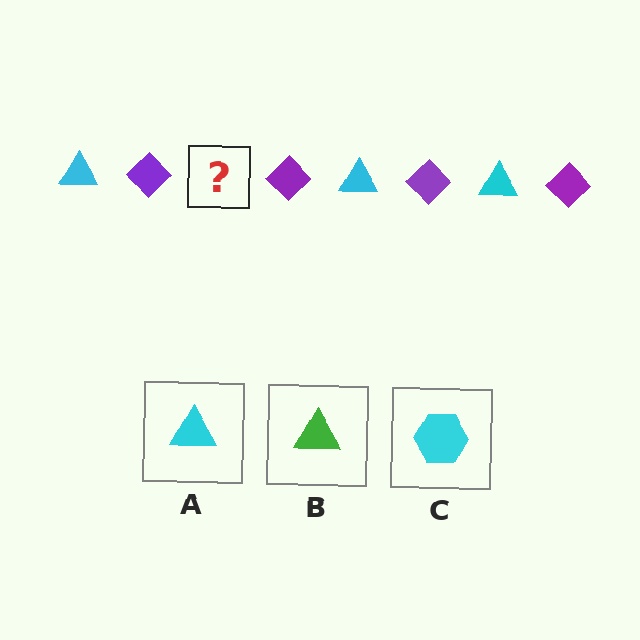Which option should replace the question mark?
Option A.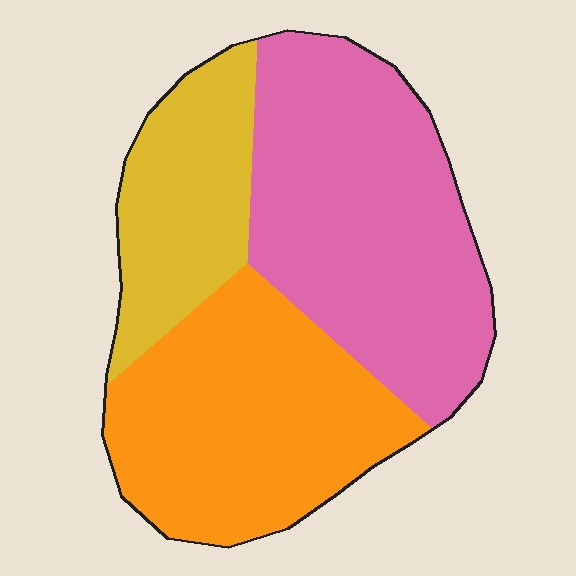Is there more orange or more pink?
Pink.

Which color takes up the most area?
Pink, at roughly 45%.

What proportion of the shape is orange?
Orange takes up about three eighths (3/8) of the shape.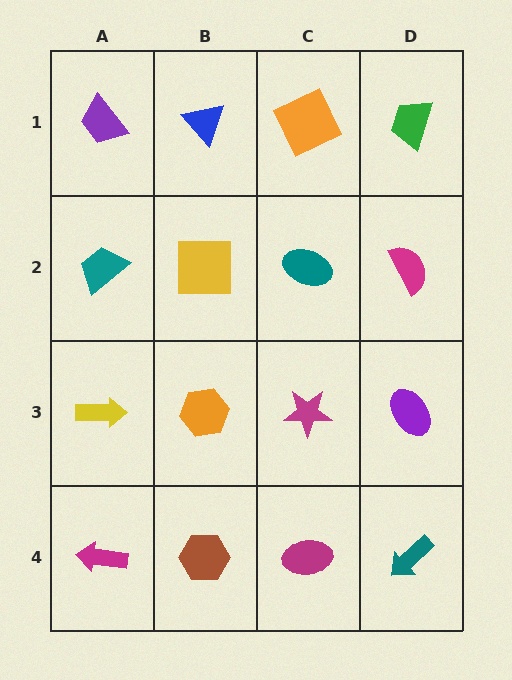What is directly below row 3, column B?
A brown hexagon.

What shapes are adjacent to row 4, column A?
A yellow arrow (row 3, column A), a brown hexagon (row 4, column B).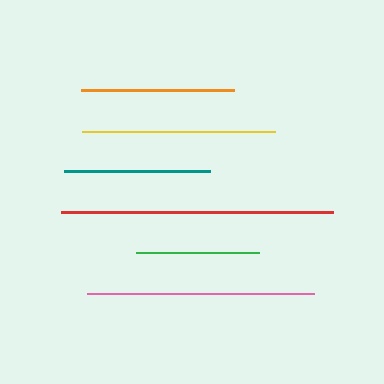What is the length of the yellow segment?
The yellow segment is approximately 194 pixels long.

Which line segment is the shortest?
The green line is the shortest at approximately 123 pixels.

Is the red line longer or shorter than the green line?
The red line is longer than the green line.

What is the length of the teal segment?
The teal segment is approximately 146 pixels long.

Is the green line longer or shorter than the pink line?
The pink line is longer than the green line.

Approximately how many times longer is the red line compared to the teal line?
The red line is approximately 1.9 times the length of the teal line.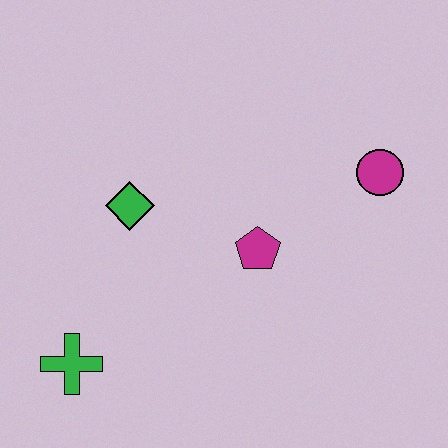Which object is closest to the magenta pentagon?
The green diamond is closest to the magenta pentagon.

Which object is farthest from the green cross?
The magenta circle is farthest from the green cross.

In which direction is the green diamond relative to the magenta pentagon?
The green diamond is to the left of the magenta pentagon.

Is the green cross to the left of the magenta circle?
Yes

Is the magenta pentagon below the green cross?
No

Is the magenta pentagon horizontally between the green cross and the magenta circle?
Yes